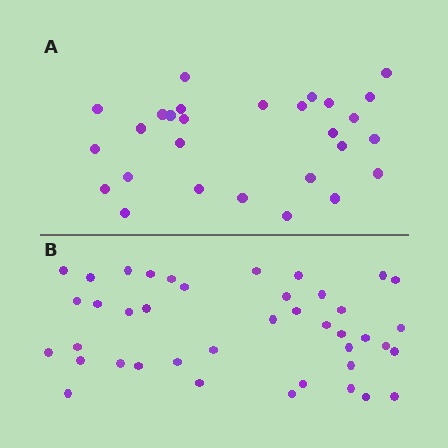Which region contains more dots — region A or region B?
Region B (the bottom region) has more dots.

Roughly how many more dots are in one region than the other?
Region B has approximately 15 more dots than region A.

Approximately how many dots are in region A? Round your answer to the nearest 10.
About 30 dots. (The exact count is 28, which rounds to 30.)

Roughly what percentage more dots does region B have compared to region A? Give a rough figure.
About 45% more.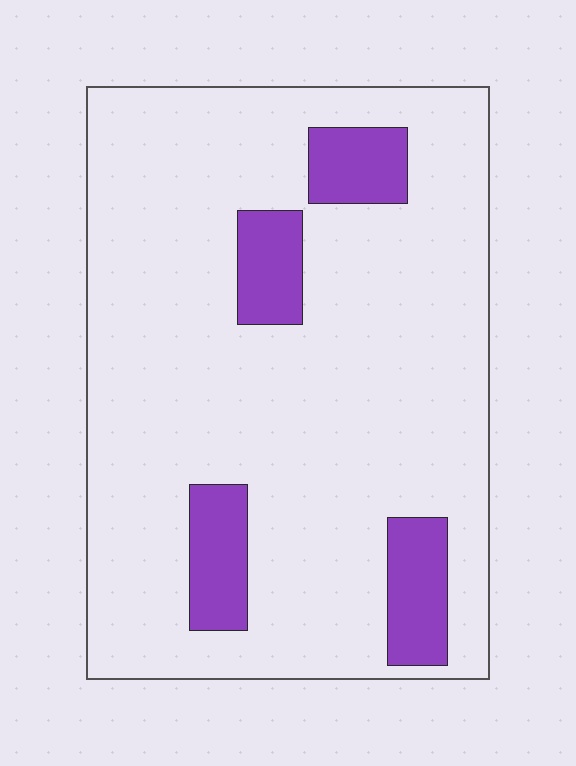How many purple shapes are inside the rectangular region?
4.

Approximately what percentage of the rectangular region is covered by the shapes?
Approximately 15%.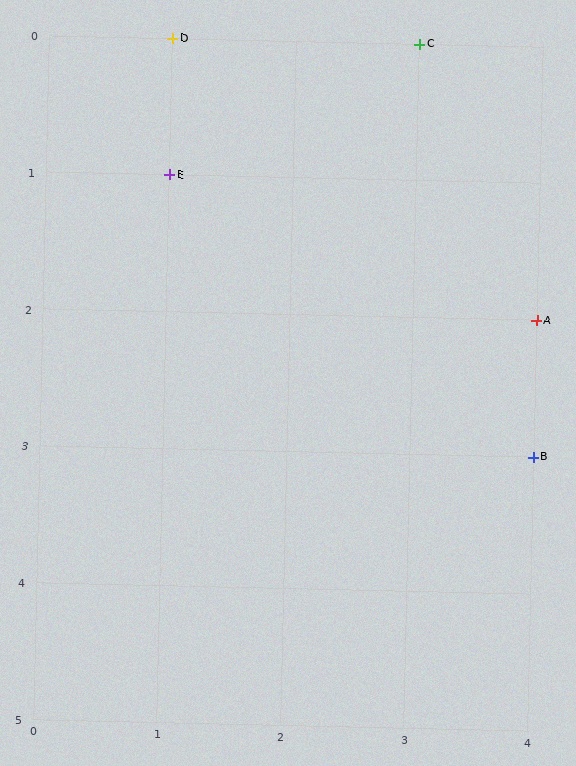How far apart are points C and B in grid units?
Points C and B are 1 column and 3 rows apart (about 3.2 grid units diagonally).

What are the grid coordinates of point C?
Point C is at grid coordinates (3, 0).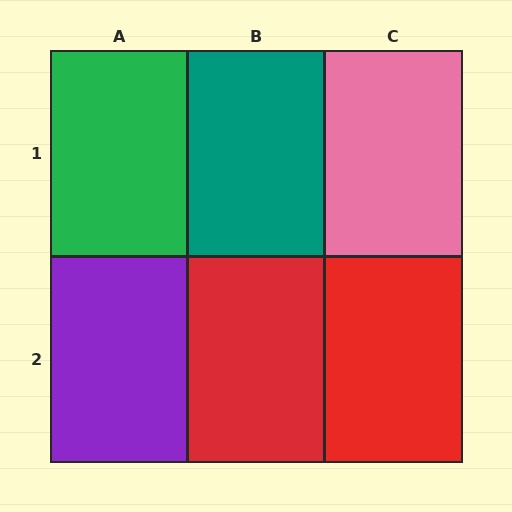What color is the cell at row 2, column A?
Purple.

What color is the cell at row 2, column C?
Red.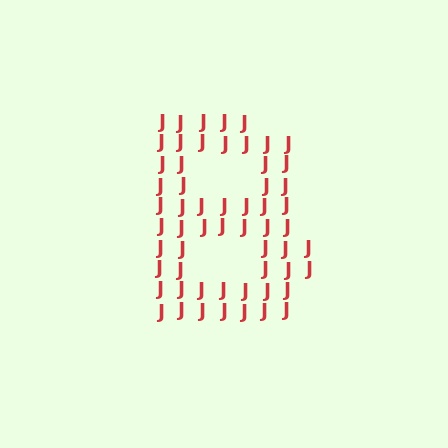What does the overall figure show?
The overall figure shows the letter B.